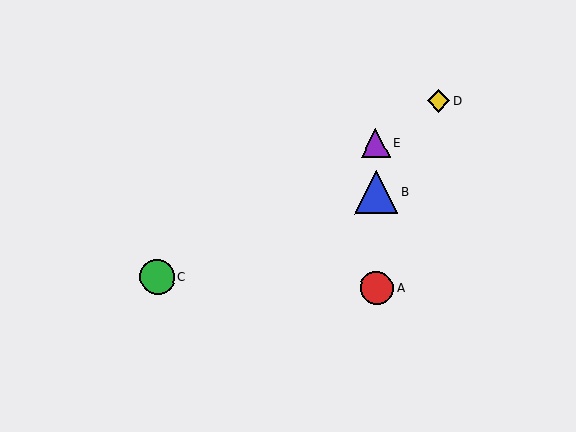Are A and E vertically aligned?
Yes, both are at x≈377.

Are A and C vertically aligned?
No, A is at x≈377 and C is at x≈158.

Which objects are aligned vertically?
Objects A, B, E are aligned vertically.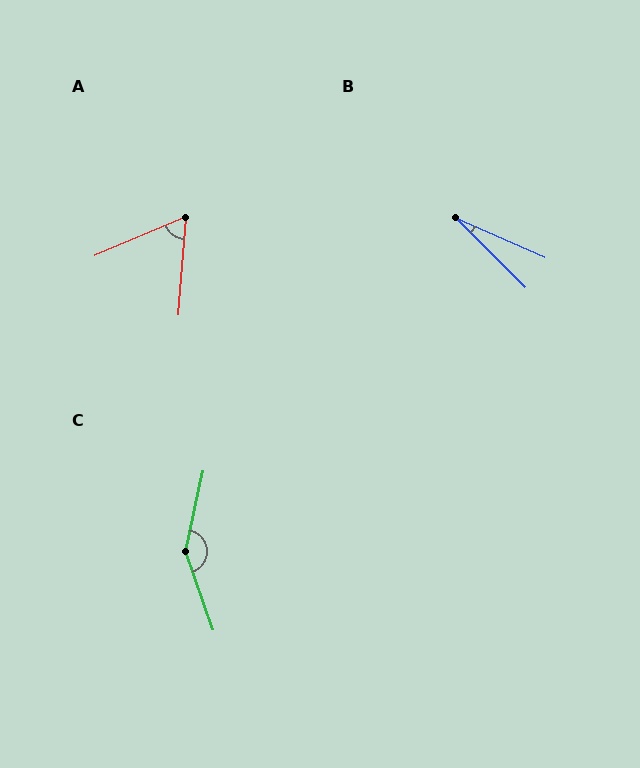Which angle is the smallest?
B, at approximately 21 degrees.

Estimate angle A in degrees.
Approximately 63 degrees.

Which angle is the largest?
C, at approximately 148 degrees.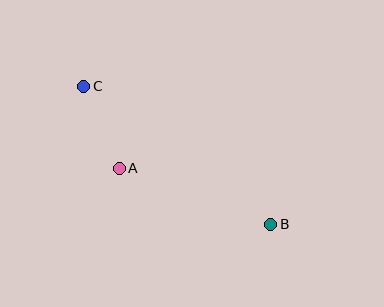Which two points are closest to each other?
Points A and C are closest to each other.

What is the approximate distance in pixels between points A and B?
The distance between A and B is approximately 161 pixels.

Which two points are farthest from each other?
Points B and C are farthest from each other.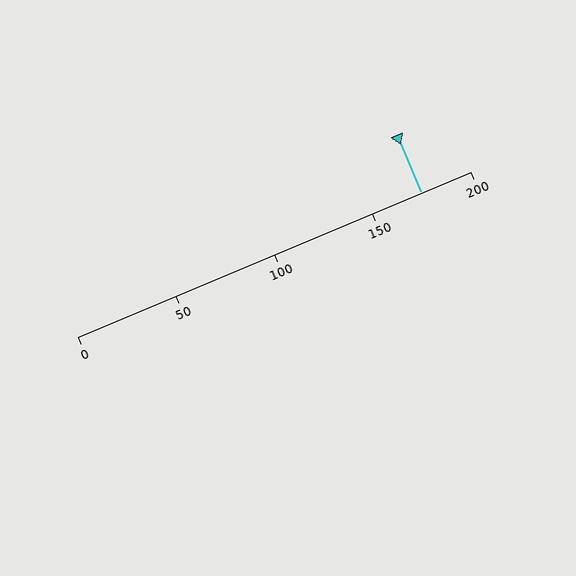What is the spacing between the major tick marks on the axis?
The major ticks are spaced 50 apart.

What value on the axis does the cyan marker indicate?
The marker indicates approximately 175.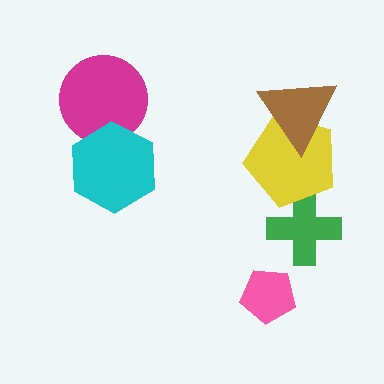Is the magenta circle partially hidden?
Yes, it is partially covered by another shape.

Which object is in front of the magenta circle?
The cyan hexagon is in front of the magenta circle.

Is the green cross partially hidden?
Yes, it is partially covered by another shape.